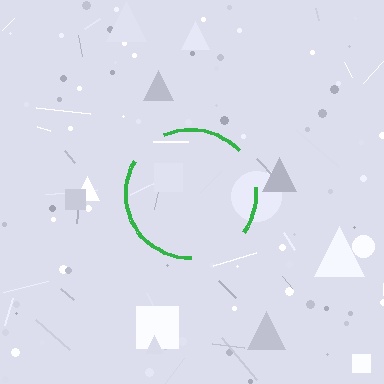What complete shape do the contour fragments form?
The contour fragments form a circle.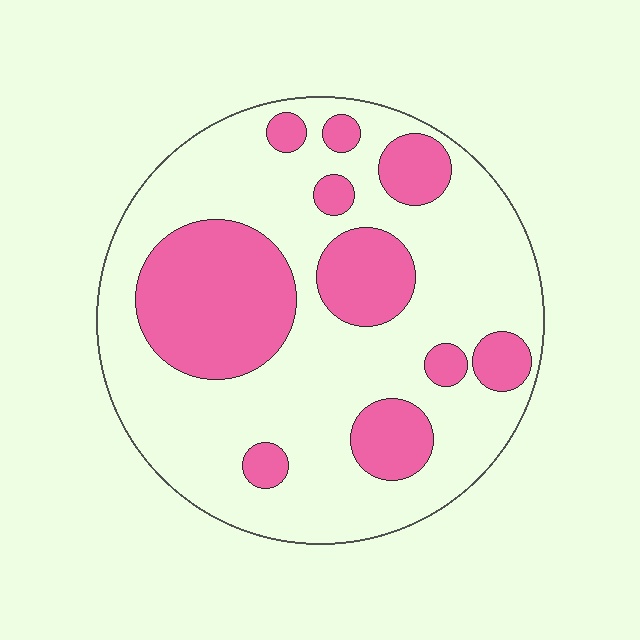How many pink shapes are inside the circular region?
10.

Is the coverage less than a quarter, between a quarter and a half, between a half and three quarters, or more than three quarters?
Between a quarter and a half.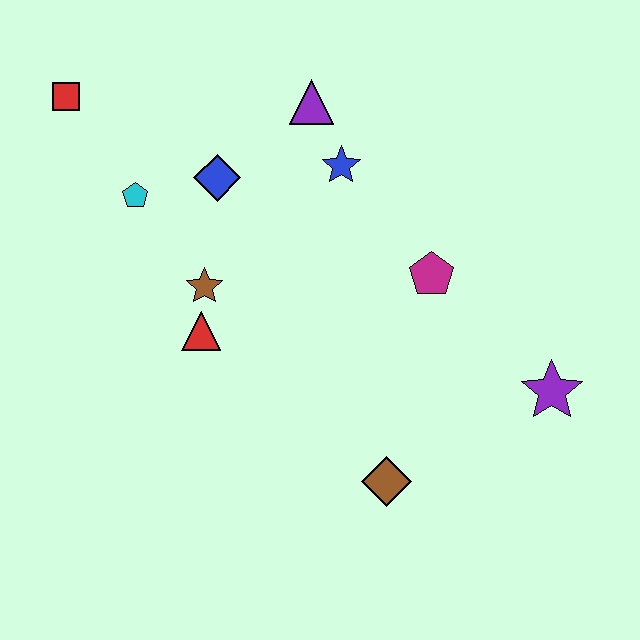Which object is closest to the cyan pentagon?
The blue diamond is closest to the cyan pentagon.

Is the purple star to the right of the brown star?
Yes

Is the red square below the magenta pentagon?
No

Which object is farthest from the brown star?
The purple star is farthest from the brown star.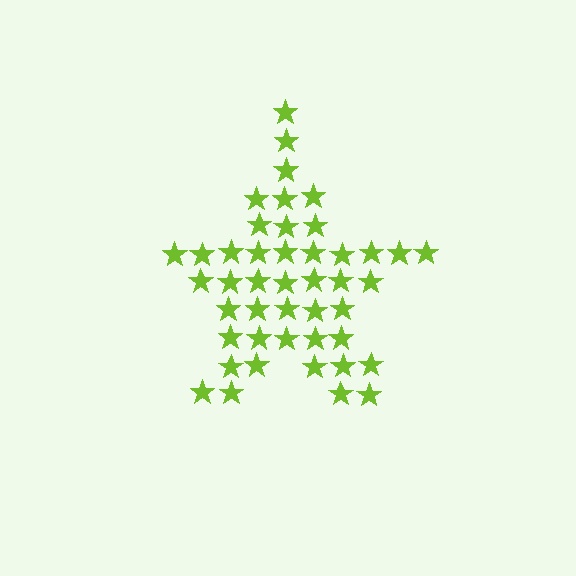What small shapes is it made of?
It is made of small stars.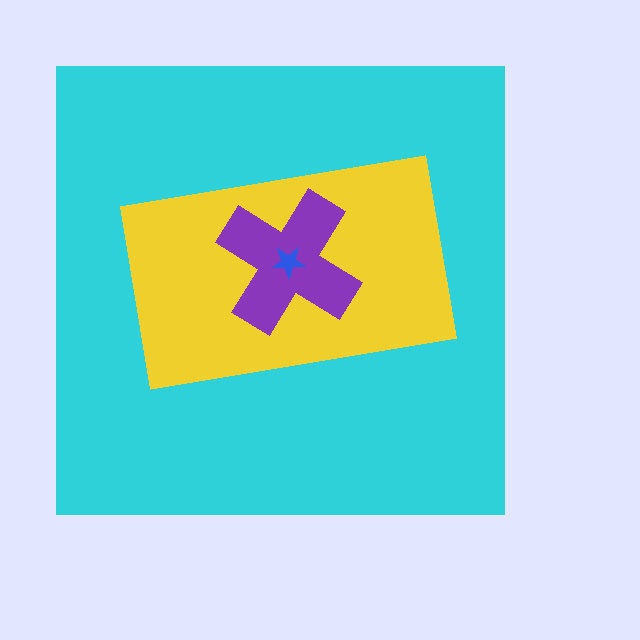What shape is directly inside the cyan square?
The yellow rectangle.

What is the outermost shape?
The cyan square.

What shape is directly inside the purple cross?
The blue star.